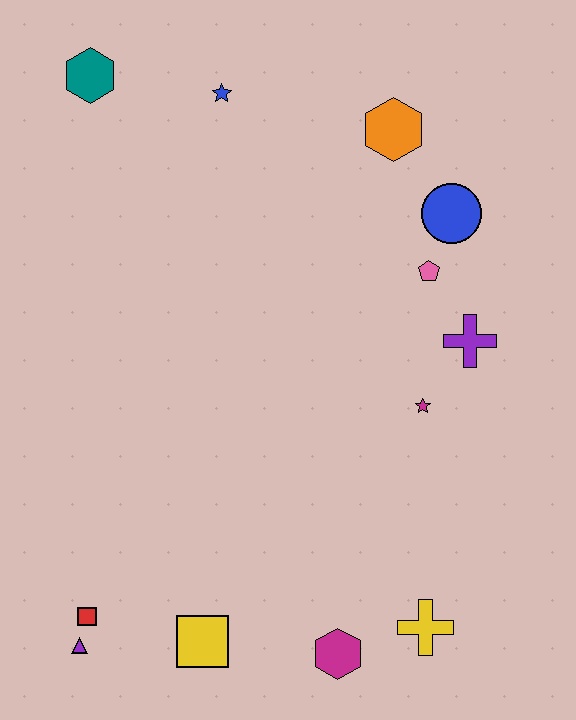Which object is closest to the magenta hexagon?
The yellow cross is closest to the magenta hexagon.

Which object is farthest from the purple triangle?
The orange hexagon is farthest from the purple triangle.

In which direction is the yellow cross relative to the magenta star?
The yellow cross is below the magenta star.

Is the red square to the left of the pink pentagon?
Yes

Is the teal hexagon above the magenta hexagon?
Yes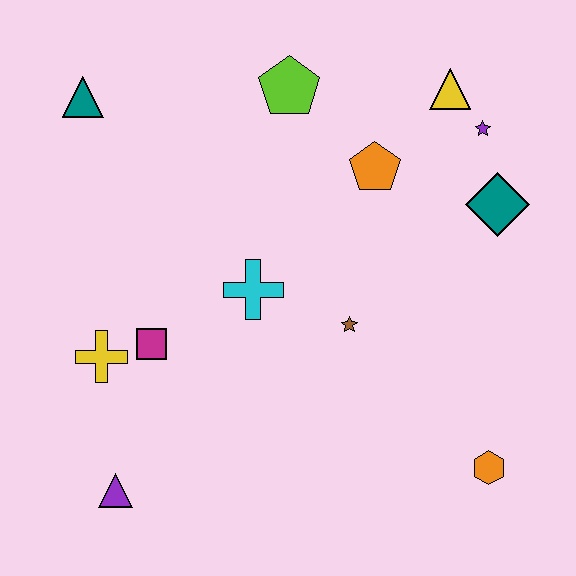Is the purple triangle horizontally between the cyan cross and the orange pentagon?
No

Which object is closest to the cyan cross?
The brown star is closest to the cyan cross.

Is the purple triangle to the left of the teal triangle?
No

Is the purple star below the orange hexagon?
No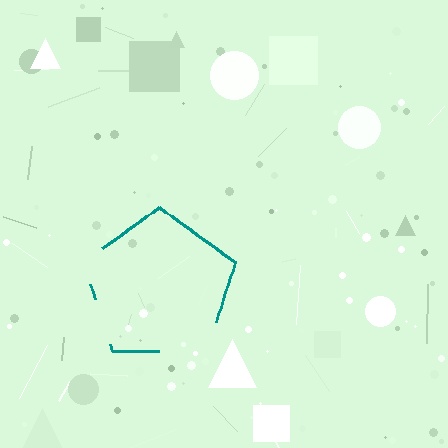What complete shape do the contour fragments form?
The contour fragments form a pentagon.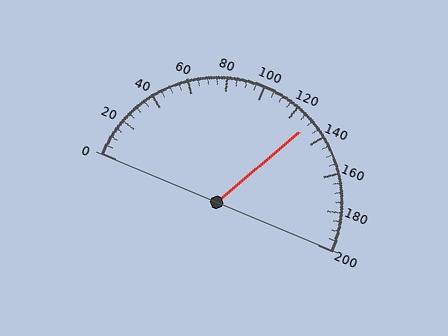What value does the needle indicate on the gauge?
The needle indicates approximately 130.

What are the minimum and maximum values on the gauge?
The gauge ranges from 0 to 200.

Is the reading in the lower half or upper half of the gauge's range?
The reading is in the upper half of the range (0 to 200).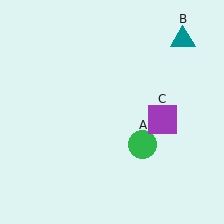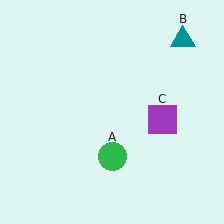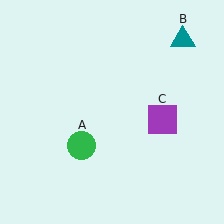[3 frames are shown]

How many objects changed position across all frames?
1 object changed position: green circle (object A).